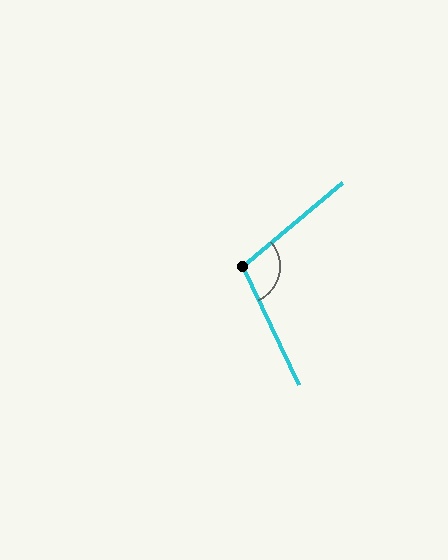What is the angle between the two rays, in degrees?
Approximately 104 degrees.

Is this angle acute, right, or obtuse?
It is obtuse.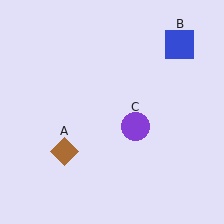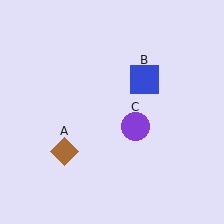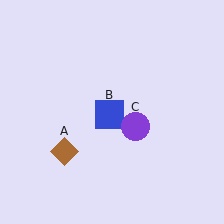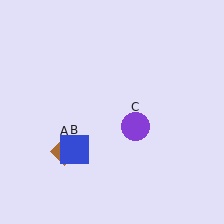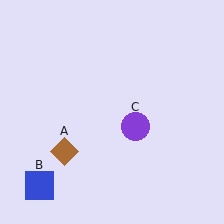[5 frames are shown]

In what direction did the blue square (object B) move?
The blue square (object B) moved down and to the left.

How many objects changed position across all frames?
1 object changed position: blue square (object B).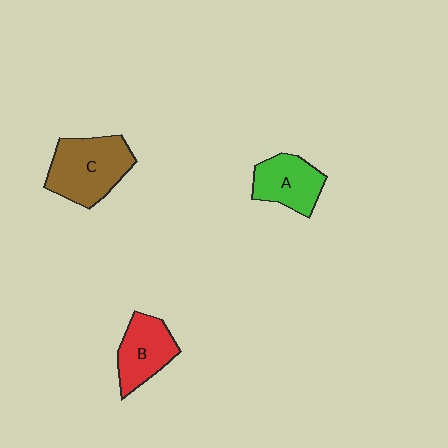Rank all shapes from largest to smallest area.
From largest to smallest: C (brown), B (red), A (green).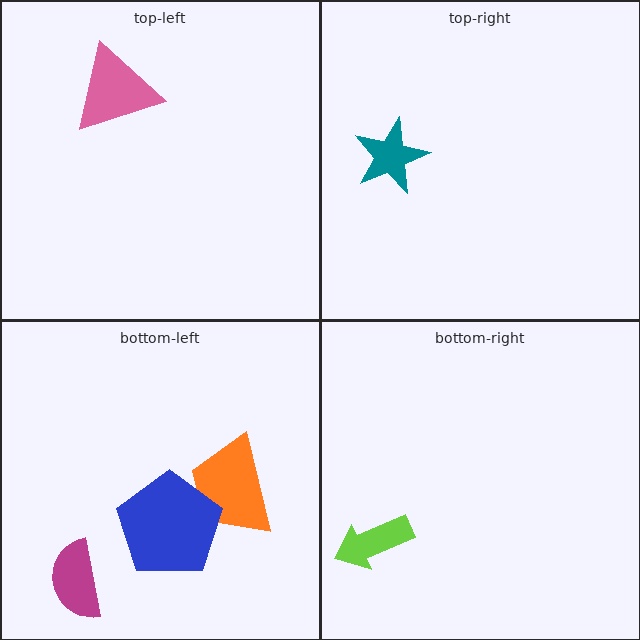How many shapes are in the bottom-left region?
3.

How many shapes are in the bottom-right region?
1.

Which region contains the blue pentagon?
The bottom-left region.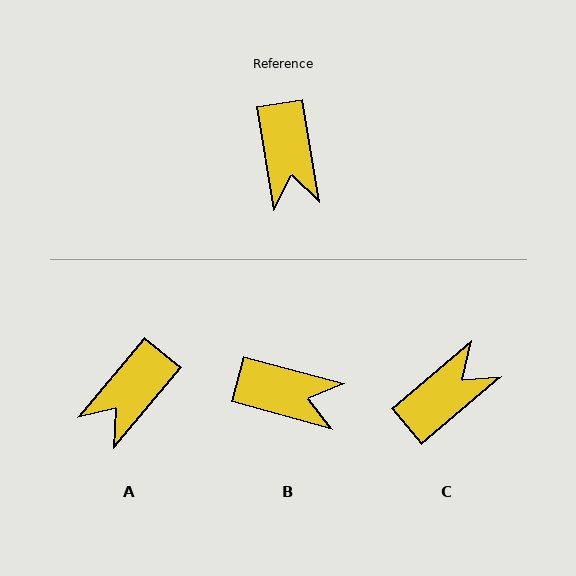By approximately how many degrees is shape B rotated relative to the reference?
Approximately 65 degrees counter-clockwise.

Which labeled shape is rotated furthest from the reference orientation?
C, about 121 degrees away.